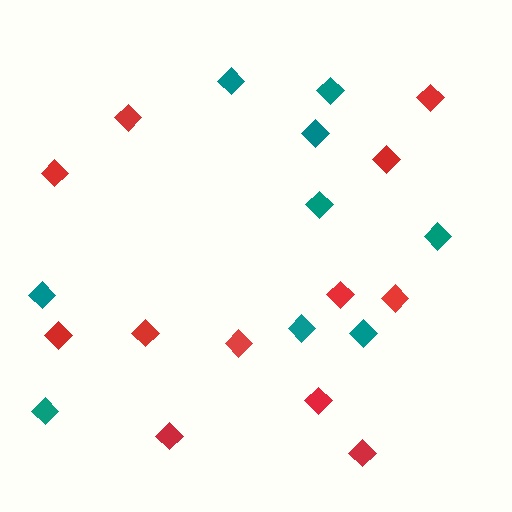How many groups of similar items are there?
There are 2 groups: one group of red diamonds (12) and one group of teal diamonds (9).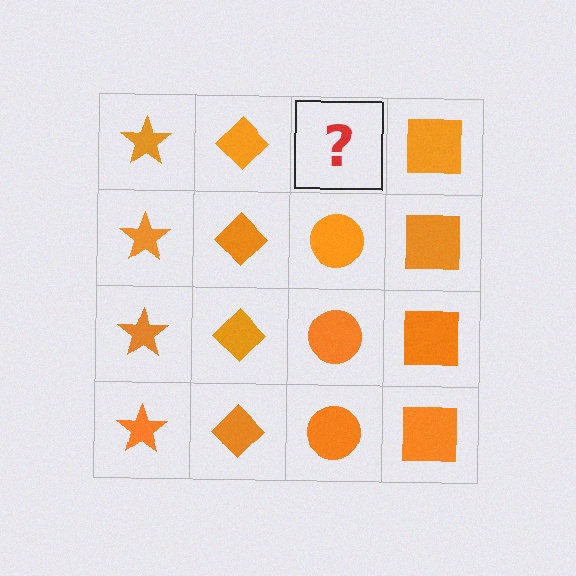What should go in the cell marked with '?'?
The missing cell should contain an orange circle.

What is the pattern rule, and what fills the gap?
The rule is that each column has a consistent shape. The gap should be filled with an orange circle.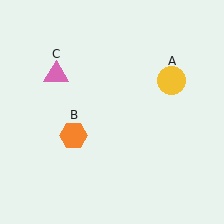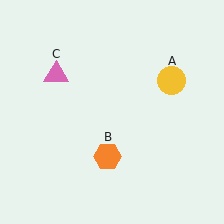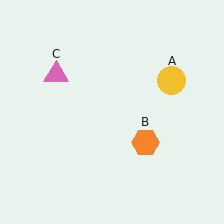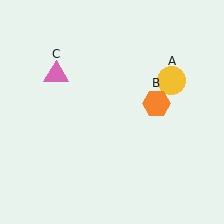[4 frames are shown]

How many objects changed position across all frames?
1 object changed position: orange hexagon (object B).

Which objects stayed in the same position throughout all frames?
Yellow circle (object A) and pink triangle (object C) remained stationary.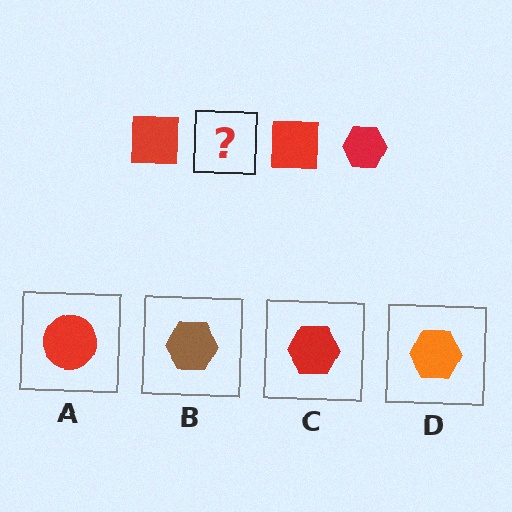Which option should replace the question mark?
Option C.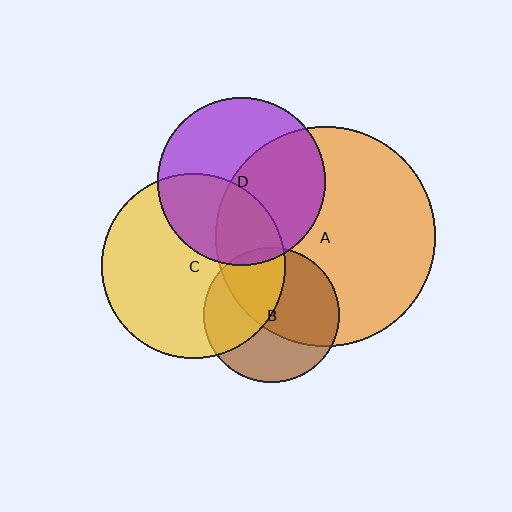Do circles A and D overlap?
Yes.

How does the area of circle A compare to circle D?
Approximately 1.7 times.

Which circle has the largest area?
Circle A (orange).